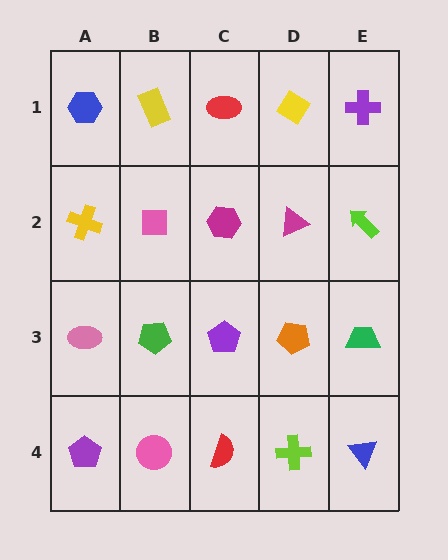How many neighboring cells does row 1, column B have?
3.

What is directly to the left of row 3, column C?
A green pentagon.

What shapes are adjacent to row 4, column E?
A green trapezoid (row 3, column E), a lime cross (row 4, column D).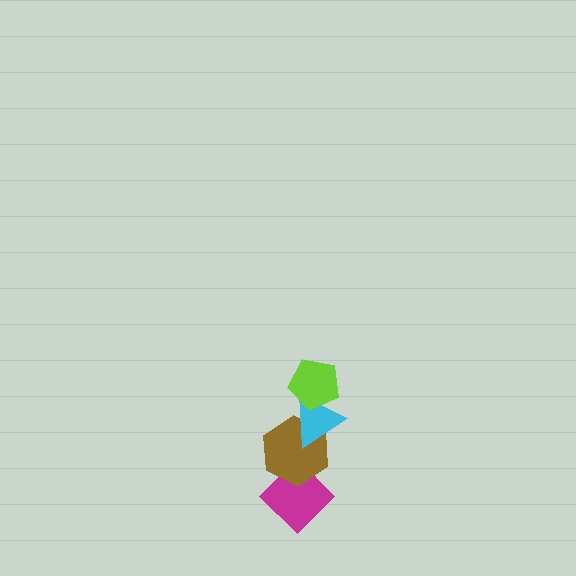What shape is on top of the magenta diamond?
The brown hexagon is on top of the magenta diamond.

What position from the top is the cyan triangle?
The cyan triangle is 2nd from the top.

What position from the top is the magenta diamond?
The magenta diamond is 4th from the top.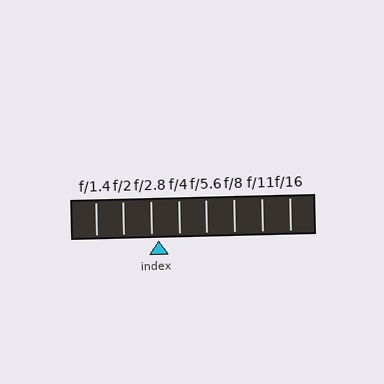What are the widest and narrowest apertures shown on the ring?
The widest aperture shown is f/1.4 and the narrowest is f/16.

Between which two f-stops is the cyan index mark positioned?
The index mark is between f/2.8 and f/4.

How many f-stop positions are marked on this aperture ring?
There are 8 f-stop positions marked.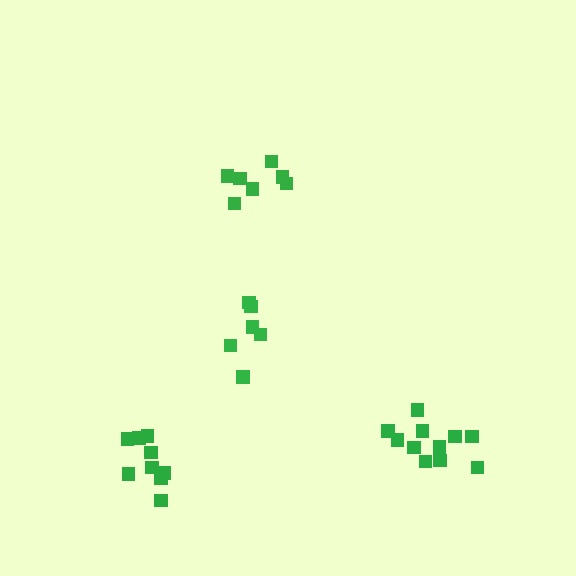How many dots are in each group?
Group 1: 9 dots, Group 2: 6 dots, Group 3: 11 dots, Group 4: 7 dots (33 total).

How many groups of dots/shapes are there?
There are 4 groups.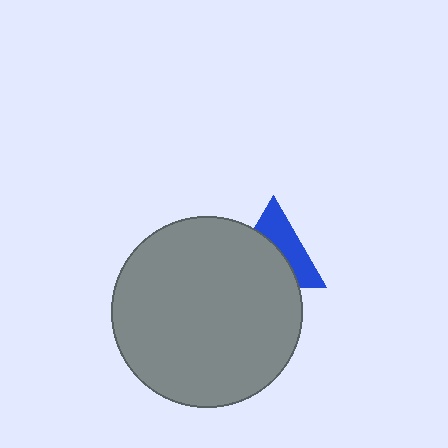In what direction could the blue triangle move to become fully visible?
The blue triangle could move toward the upper-right. That would shift it out from behind the gray circle entirely.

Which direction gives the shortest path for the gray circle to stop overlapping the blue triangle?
Moving toward the lower-left gives the shortest separation.